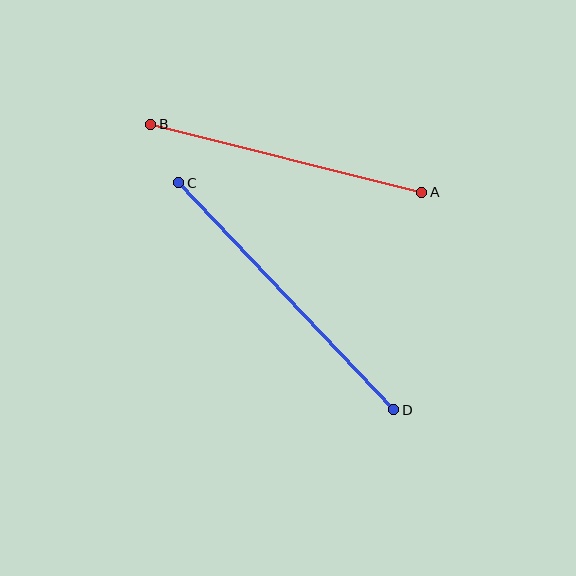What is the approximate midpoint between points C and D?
The midpoint is at approximately (286, 296) pixels.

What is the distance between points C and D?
The distance is approximately 313 pixels.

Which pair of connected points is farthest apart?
Points C and D are farthest apart.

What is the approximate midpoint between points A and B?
The midpoint is at approximately (286, 158) pixels.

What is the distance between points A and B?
The distance is approximately 279 pixels.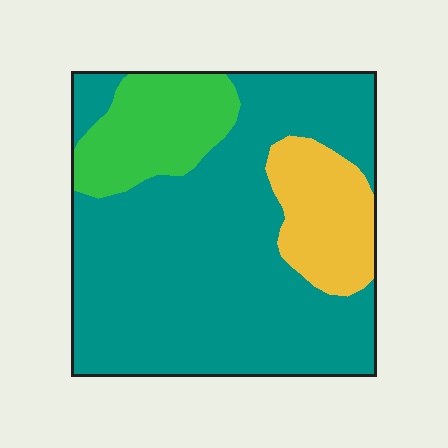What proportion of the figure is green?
Green takes up about one sixth (1/6) of the figure.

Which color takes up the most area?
Teal, at roughly 70%.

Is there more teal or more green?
Teal.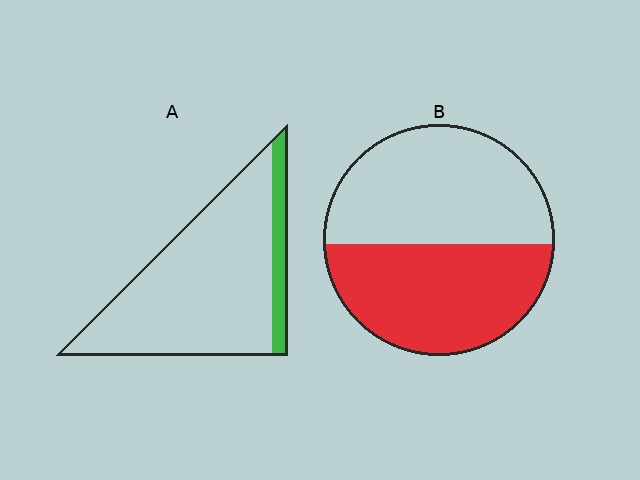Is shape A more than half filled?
No.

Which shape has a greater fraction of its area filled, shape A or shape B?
Shape B.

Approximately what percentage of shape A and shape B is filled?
A is approximately 15% and B is approximately 50%.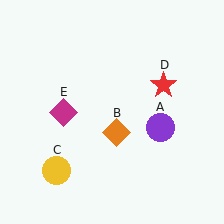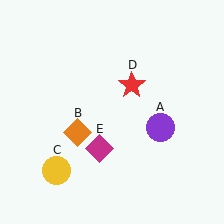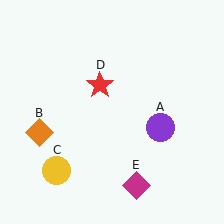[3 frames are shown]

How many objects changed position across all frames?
3 objects changed position: orange diamond (object B), red star (object D), magenta diamond (object E).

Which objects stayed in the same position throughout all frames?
Purple circle (object A) and yellow circle (object C) remained stationary.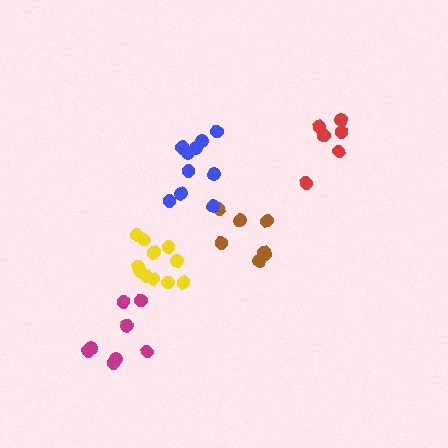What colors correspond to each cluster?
The clusters are colored: yellow, brown, blue, red, magenta.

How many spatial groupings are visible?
There are 5 spatial groupings.